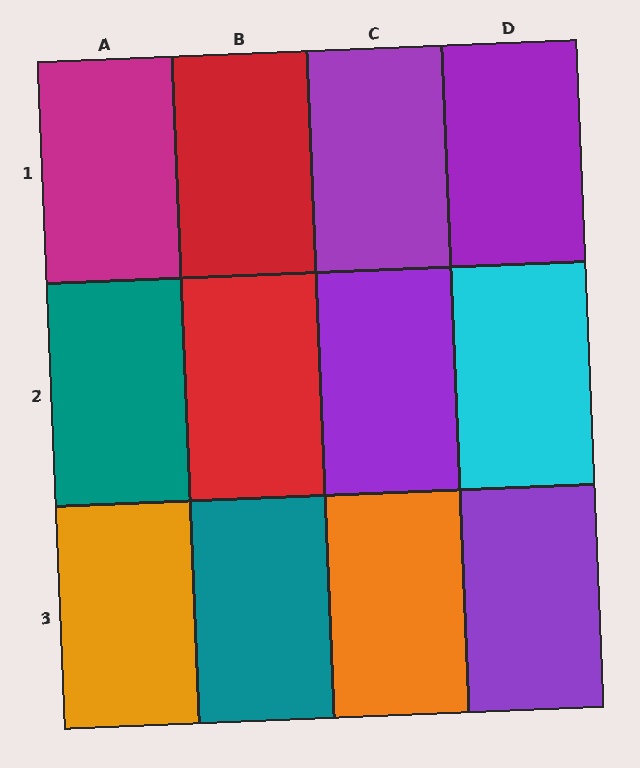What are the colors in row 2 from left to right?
Teal, red, purple, cyan.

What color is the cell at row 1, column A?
Magenta.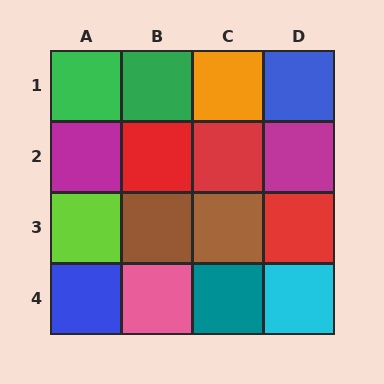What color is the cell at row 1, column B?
Green.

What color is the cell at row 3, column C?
Brown.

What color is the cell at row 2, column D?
Magenta.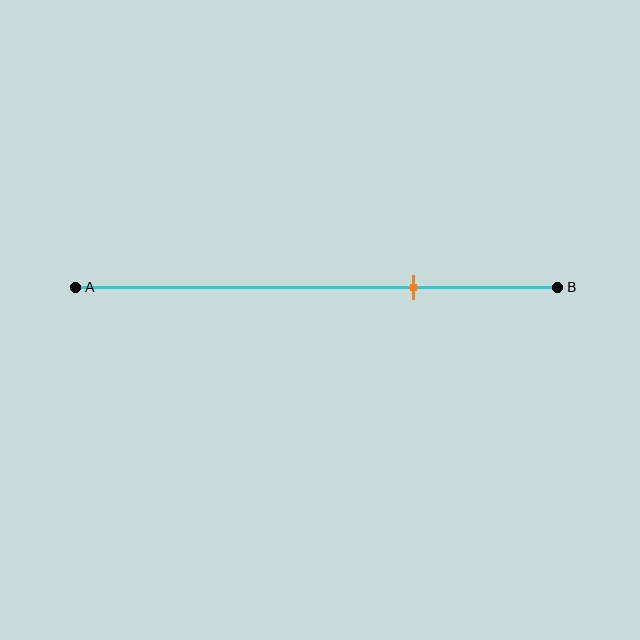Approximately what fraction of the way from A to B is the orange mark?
The orange mark is approximately 70% of the way from A to B.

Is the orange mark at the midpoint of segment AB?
No, the mark is at about 70% from A, not at the 50% midpoint.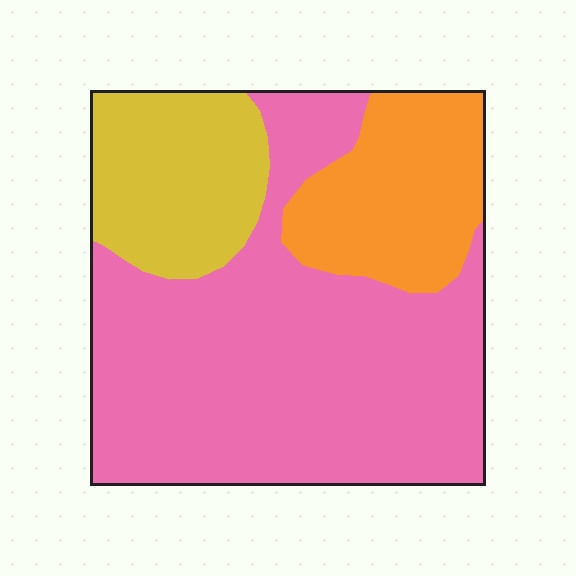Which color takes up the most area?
Pink, at roughly 60%.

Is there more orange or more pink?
Pink.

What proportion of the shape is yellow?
Yellow takes up less than a quarter of the shape.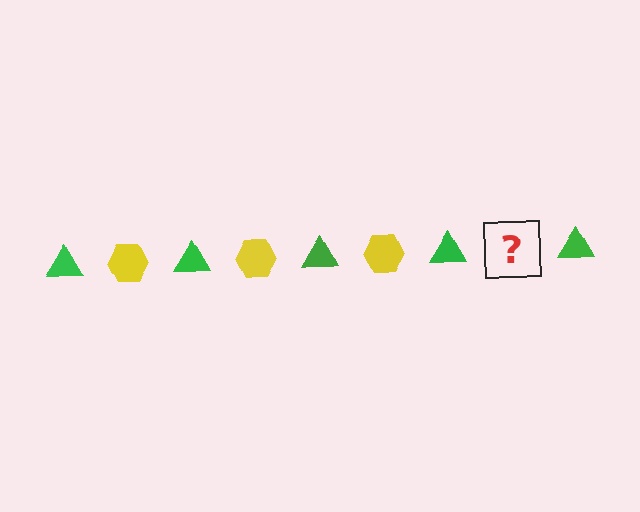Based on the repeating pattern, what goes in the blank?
The blank should be a yellow hexagon.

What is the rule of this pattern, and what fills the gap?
The rule is that the pattern alternates between green triangle and yellow hexagon. The gap should be filled with a yellow hexagon.